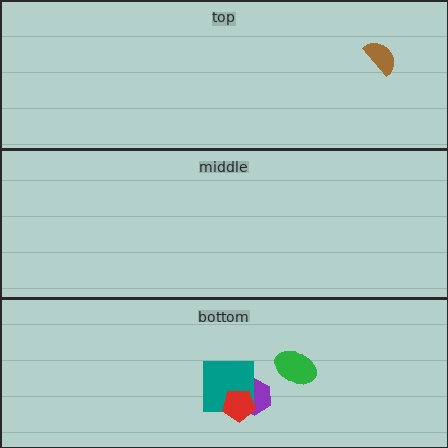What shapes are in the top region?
The brown semicircle.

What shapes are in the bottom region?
The purple hexagon, the green ellipse, the teal square, the red pentagon.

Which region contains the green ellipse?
The bottom region.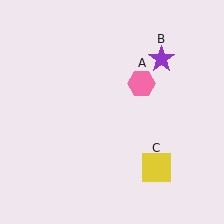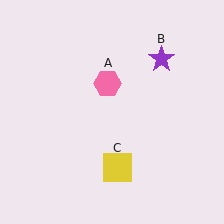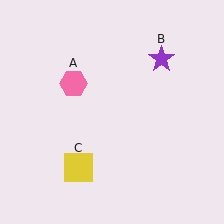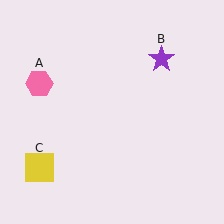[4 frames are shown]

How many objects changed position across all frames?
2 objects changed position: pink hexagon (object A), yellow square (object C).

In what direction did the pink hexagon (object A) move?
The pink hexagon (object A) moved left.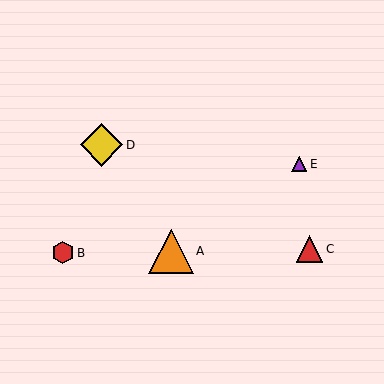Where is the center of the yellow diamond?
The center of the yellow diamond is at (102, 145).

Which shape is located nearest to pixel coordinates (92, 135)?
The yellow diamond (labeled D) at (102, 145) is nearest to that location.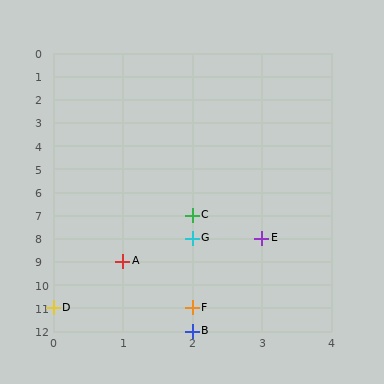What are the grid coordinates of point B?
Point B is at grid coordinates (2, 12).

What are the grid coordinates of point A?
Point A is at grid coordinates (1, 9).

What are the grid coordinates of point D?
Point D is at grid coordinates (0, 11).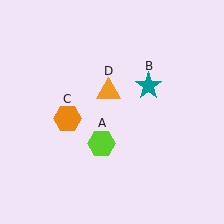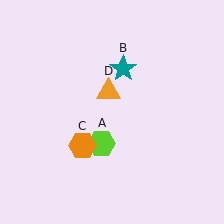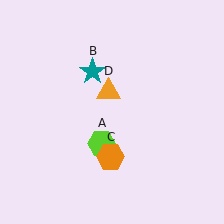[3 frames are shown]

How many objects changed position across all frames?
2 objects changed position: teal star (object B), orange hexagon (object C).